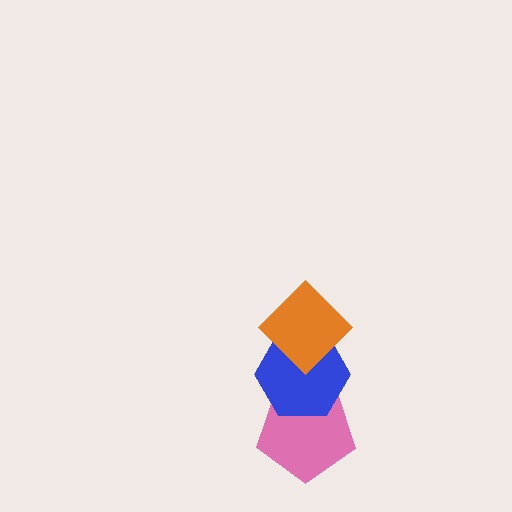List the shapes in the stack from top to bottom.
From top to bottom: the orange diamond, the blue hexagon, the pink pentagon.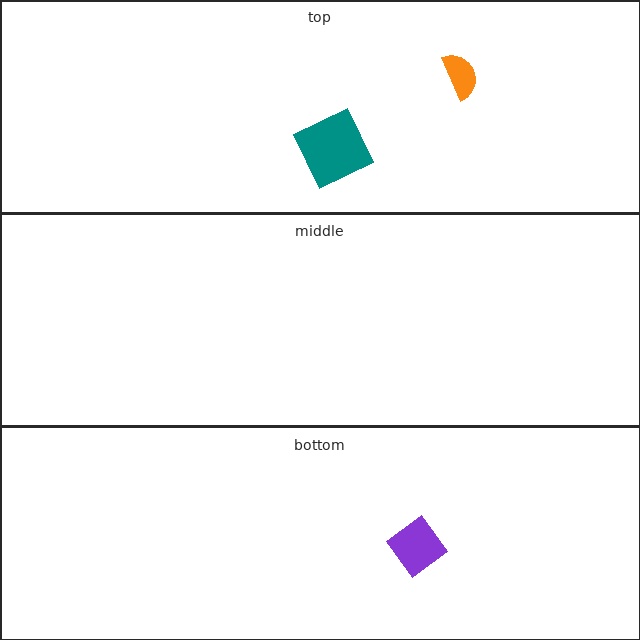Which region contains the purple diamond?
The bottom region.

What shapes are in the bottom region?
The purple diamond.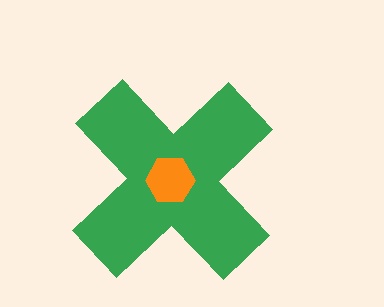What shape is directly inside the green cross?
The orange hexagon.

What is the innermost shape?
The orange hexagon.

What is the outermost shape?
The green cross.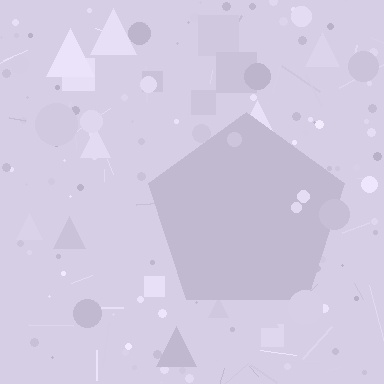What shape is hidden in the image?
A pentagon is hidden in the image.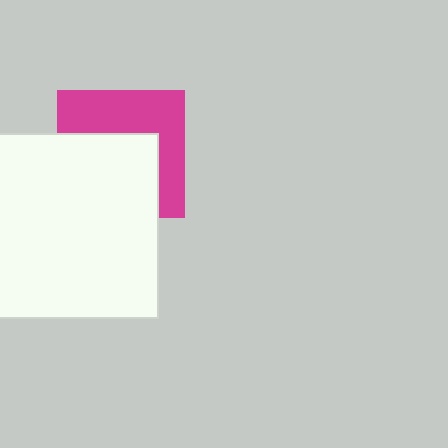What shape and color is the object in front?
The object in front is a white square.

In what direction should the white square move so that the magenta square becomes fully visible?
The white square should move down. That is the shortest direction to clear the overlap and leave the magenta square fully visible.